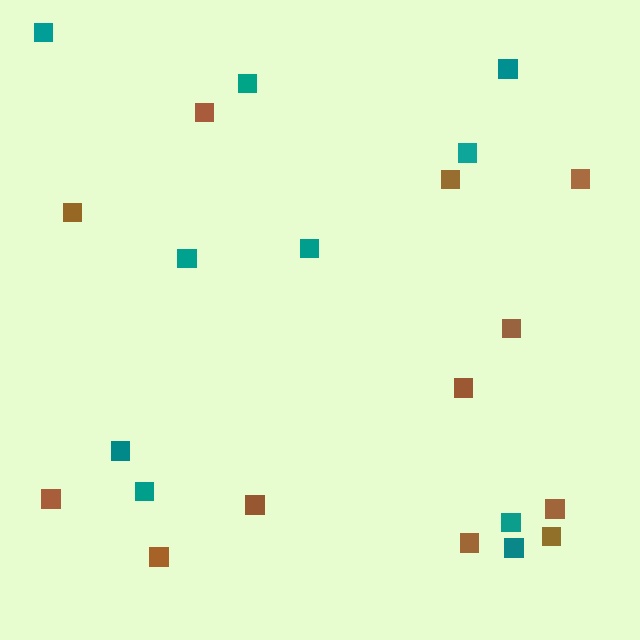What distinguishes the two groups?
There are 2 groups: one group of brown squares (12) and one group of teal squares (10).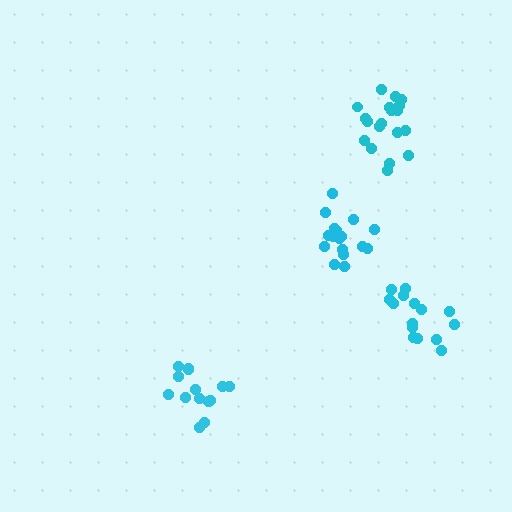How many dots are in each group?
Group 1: 15 dots, Group 2: 20 dots, Group 3: 14 dots, Group 4: 18 dots (67 total).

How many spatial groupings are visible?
There are 4 spatial groupings.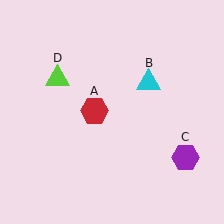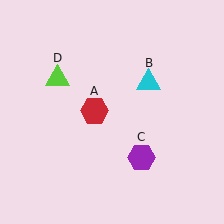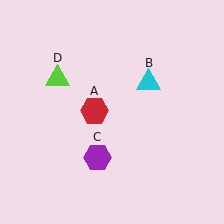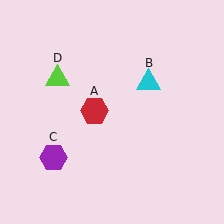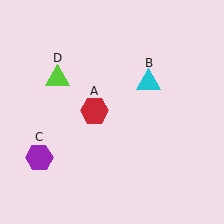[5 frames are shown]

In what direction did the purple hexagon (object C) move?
The purple hexagon (object C) moved left.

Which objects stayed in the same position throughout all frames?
Red hexagon (object A) and cyan triangle (object B) and lime triangle (object D) remained stationary.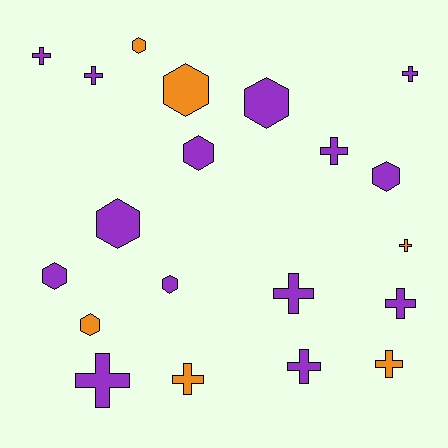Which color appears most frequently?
Purple, with 14 objects.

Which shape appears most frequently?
Cross, with 11 objects.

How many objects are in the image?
There are 20 objects.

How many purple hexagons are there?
There are 6 purple hexagons.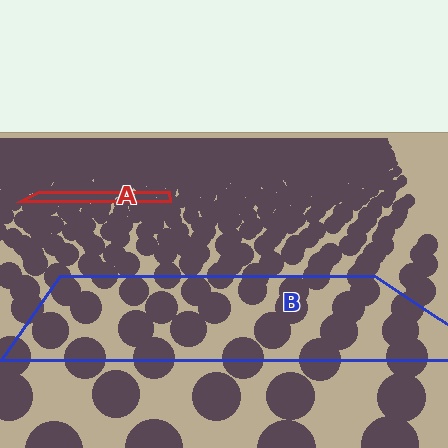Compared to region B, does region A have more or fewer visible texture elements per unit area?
Region A has more texture elements per unit area — they are packed more densely because it is farther away.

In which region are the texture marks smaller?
The texture marks are smaller in region A, because it is farther away.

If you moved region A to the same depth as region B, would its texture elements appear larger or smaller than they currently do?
They would appear larger. At a closer depth, the same texture elements are projected at a bigger on-screen size.